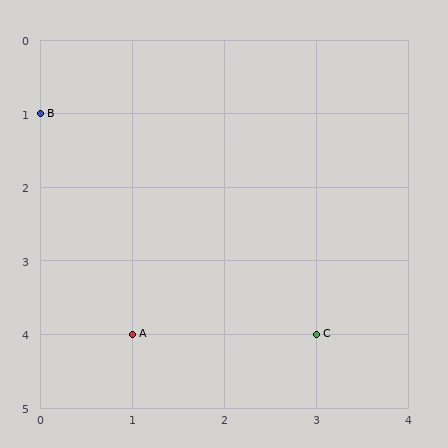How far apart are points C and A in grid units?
Points C and A are 2 columns apart.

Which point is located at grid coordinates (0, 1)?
Point B is at (0, 1).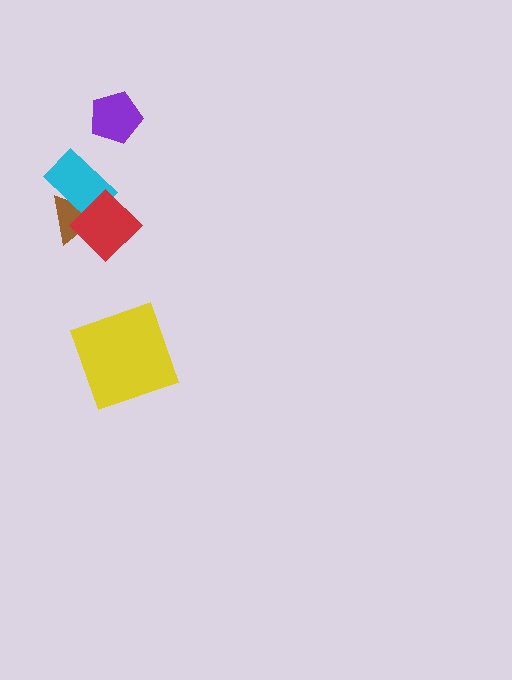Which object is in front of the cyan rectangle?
The red diamond is in front of the cyan rectangle.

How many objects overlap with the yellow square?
0 objects overlap with the yellow square.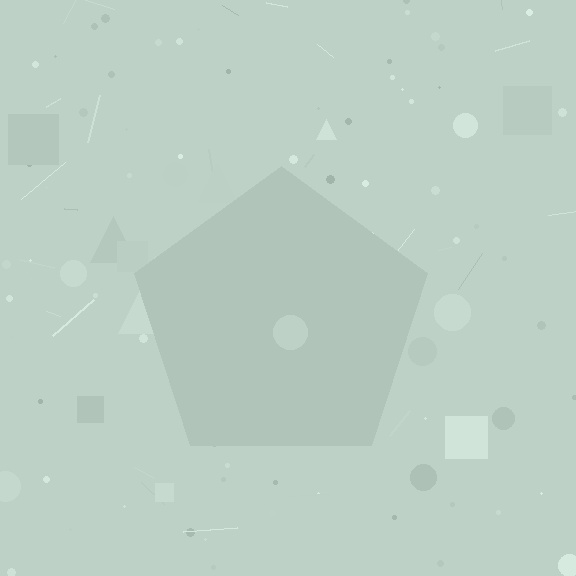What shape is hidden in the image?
A pentagon is hidden in the image.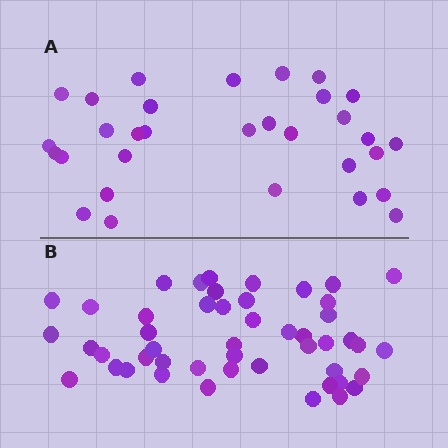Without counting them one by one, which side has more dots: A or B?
Region B (the bottom region) has more dots.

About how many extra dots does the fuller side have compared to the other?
Region B has approximately 15 more dots than region A.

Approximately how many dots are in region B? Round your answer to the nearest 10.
About 50 dots. (The exact count is 48, which rounds to 50.)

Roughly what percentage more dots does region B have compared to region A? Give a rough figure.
About 55% more.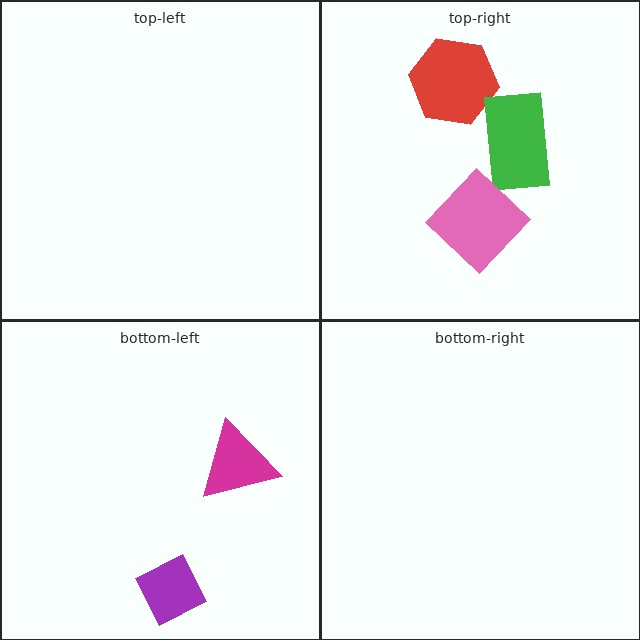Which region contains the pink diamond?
The top-right region.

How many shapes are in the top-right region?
3.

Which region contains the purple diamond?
The bottom-left region.